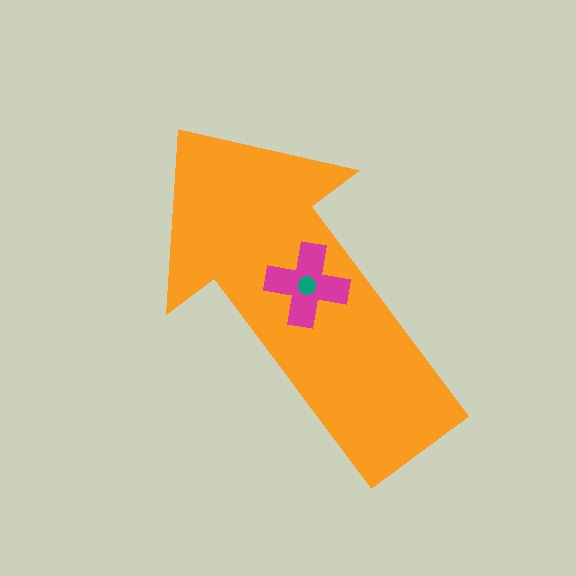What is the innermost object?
The teal circle.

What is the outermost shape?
The orange arrow.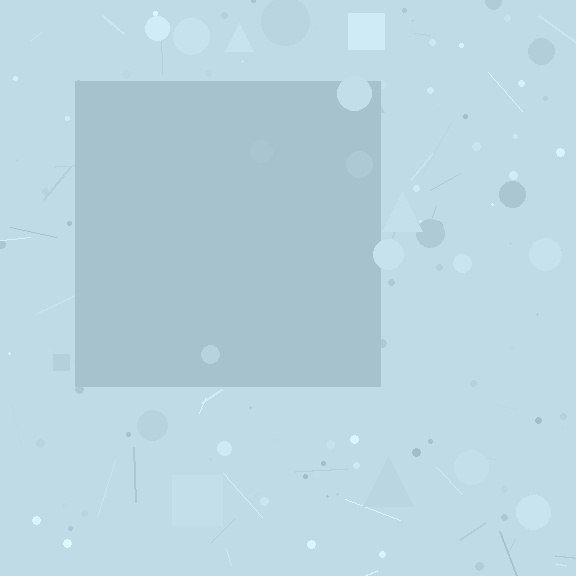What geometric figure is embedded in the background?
A square is embedded in the background.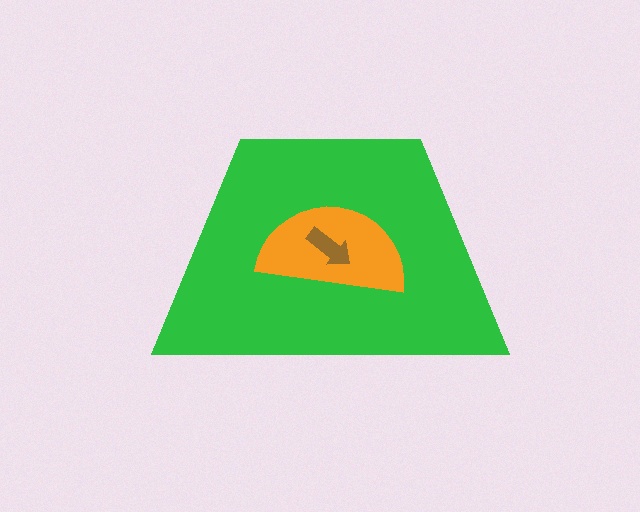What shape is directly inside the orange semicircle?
The brown arrow.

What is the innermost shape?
The brown arrow.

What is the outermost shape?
The green trapezoid.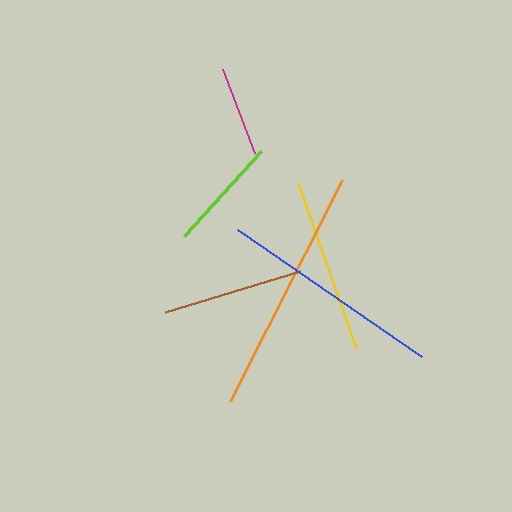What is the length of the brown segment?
The brown segment is approximately 142 pixels long.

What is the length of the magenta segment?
The magenta segment is approximately 90 pixels long.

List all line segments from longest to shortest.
From longest to shortest: orange, blue, yellow, brown, lime, magenta.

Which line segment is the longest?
The orange line is the longest at approximately 248 pixels.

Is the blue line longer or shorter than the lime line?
The blue line is longer than the lime line.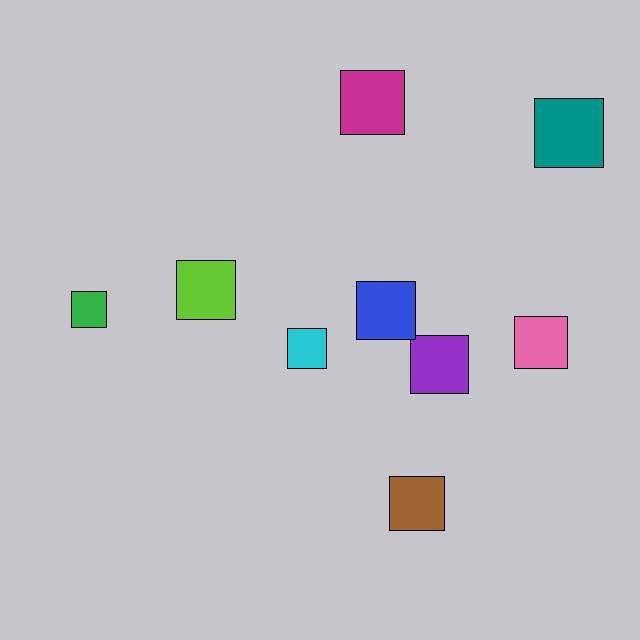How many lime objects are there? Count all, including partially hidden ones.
There is 1 lime object.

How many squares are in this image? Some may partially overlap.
There are 9 squares.